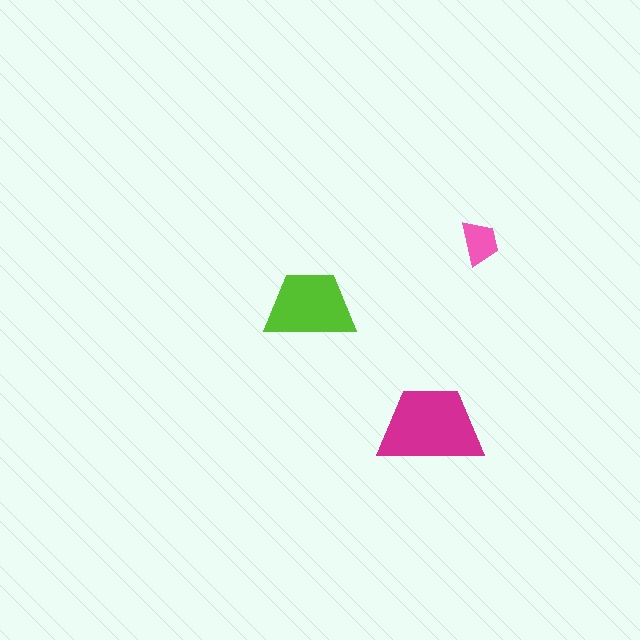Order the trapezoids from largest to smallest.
the magenta one, the lime one, the pink one.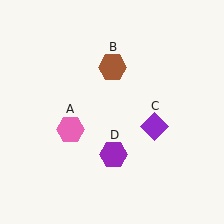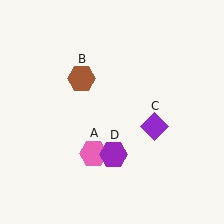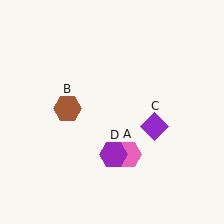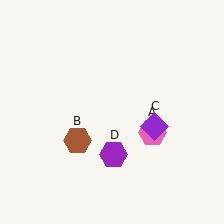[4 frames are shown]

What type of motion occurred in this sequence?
The pink hexagon (object A), brown hexagon (object B) rotated counterclockwise around the center of the scene.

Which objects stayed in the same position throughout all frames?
Purple diamond (object C) and purple hexagon (object D) remained stationary.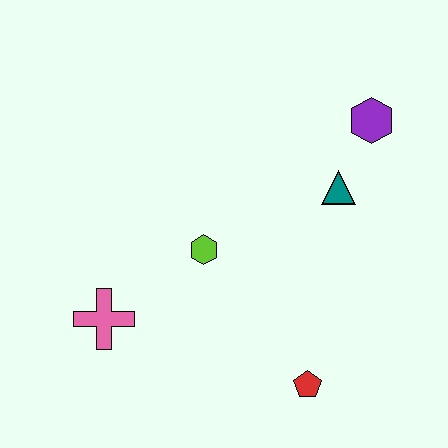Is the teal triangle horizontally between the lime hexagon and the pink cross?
No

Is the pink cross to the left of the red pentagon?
Yes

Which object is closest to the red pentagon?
The lime hexagon is closest to the red pentagon.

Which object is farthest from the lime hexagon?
The purple hexagon is farthest from the lime hexagon.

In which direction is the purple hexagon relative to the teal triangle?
The purple hexagon is above the teal triangle.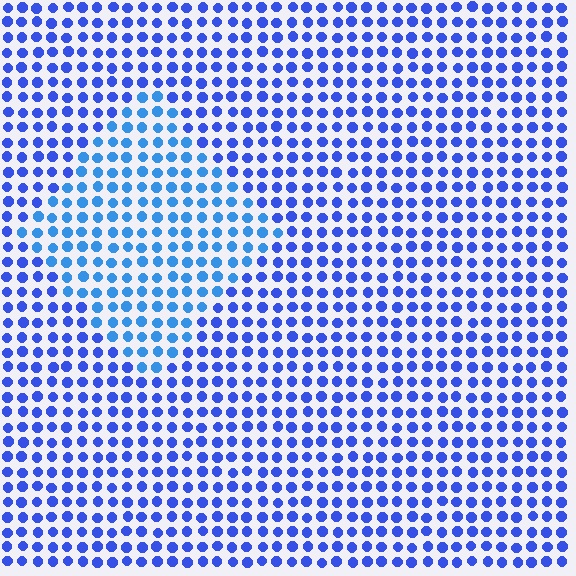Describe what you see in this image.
The image is filled with small blue elements in a uniform arrangement. A diamond-shaped region is visible where the elements are tinted to a slightly different hue, forming a subtle color boundary.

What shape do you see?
I see a diamond.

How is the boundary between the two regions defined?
The boundary is defined purely by a slight shift in hue (about 23 degrees). Spacing, size, and orientation are identical on both sides.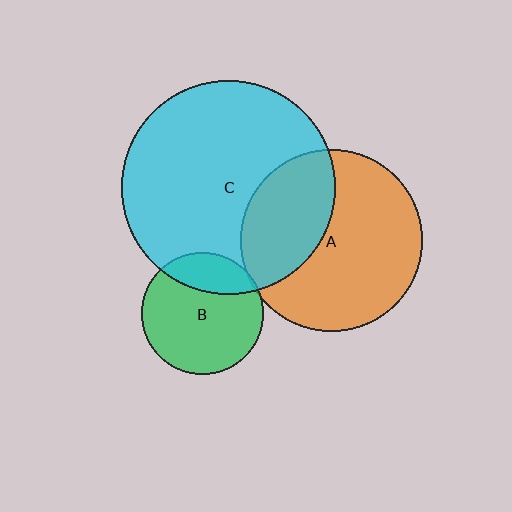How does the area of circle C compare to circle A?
Approximately 1.4 times.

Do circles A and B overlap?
Yes.